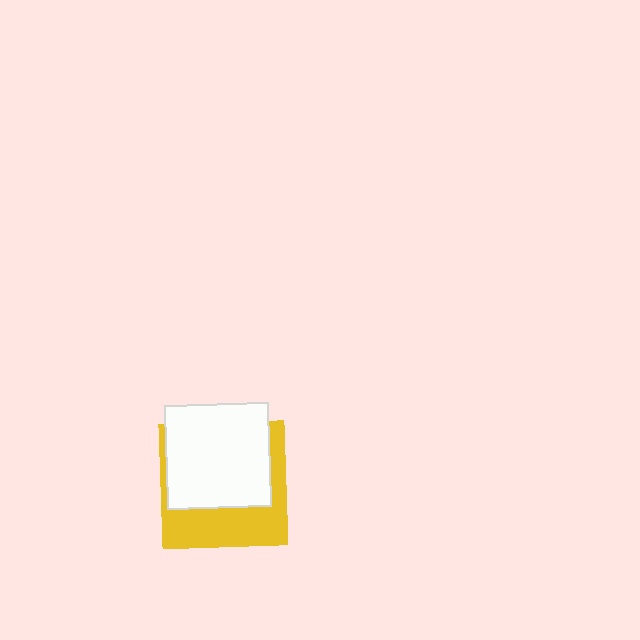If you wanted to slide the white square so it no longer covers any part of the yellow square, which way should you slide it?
Slide it up — that is the most direct way to separate the two shapes.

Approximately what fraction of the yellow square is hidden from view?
Roughly 57% of the yellow square is hidden behind the white square.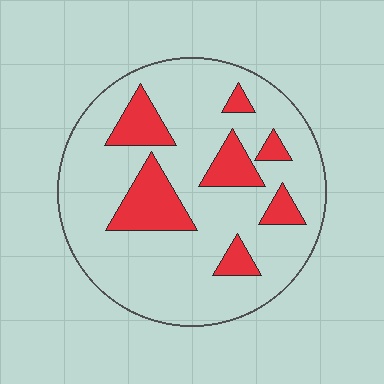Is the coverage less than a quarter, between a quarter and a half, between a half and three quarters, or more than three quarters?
Less than a quarter.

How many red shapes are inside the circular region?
7.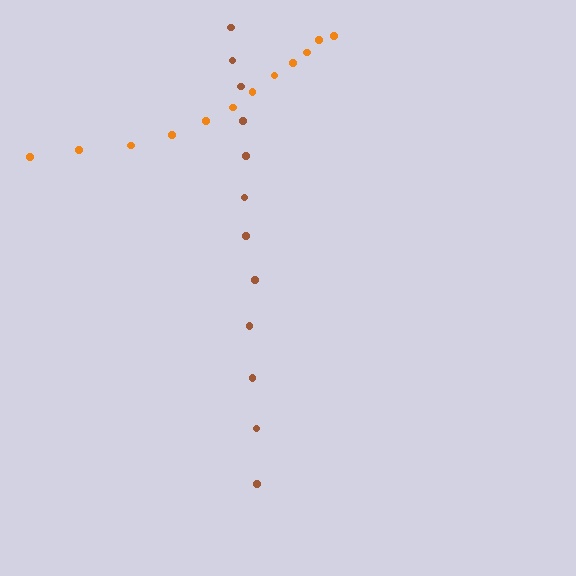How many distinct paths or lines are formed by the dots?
There are 2 distinct paths.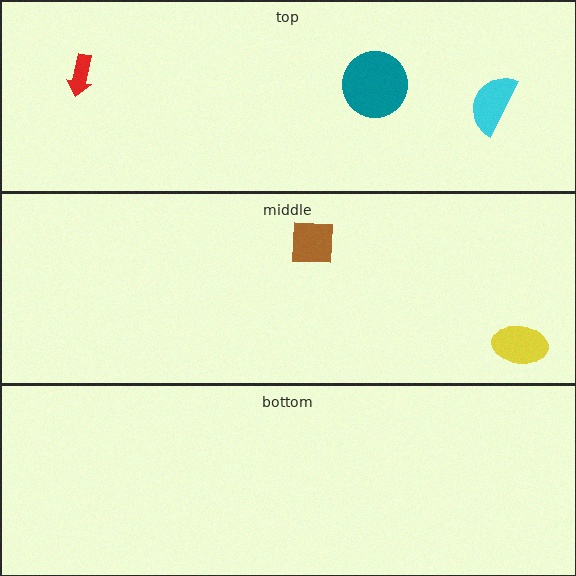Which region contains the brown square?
The middle region.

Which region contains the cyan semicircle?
The top region.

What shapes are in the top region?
The cyan semicircle, the teal circle, the red arrow.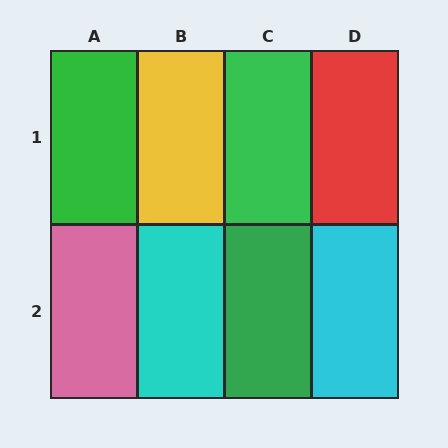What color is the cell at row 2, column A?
Pink.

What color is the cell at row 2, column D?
Cyan.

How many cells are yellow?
1 cell is yellow.